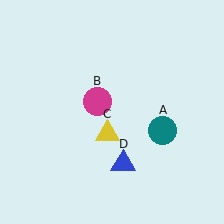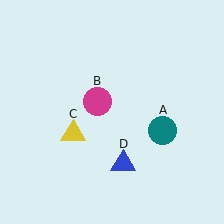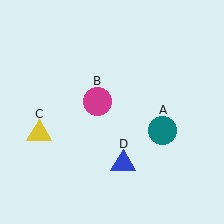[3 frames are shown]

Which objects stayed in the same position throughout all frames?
Teal circle (object A) and magenta circle (object B) and blue triangle (object D) remained stationary.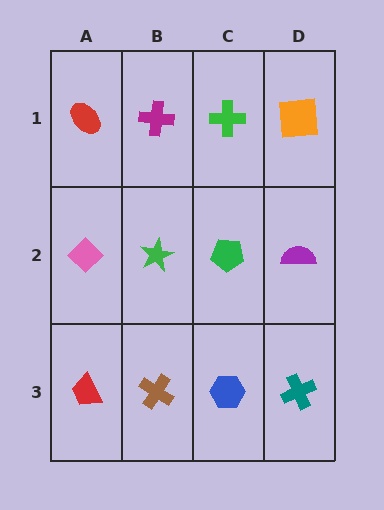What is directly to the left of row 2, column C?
A green star.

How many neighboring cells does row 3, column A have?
2.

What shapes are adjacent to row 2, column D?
An orange square (row 1, column D), a teal cross (row 3, column D), a green pentagon (row 2, column C).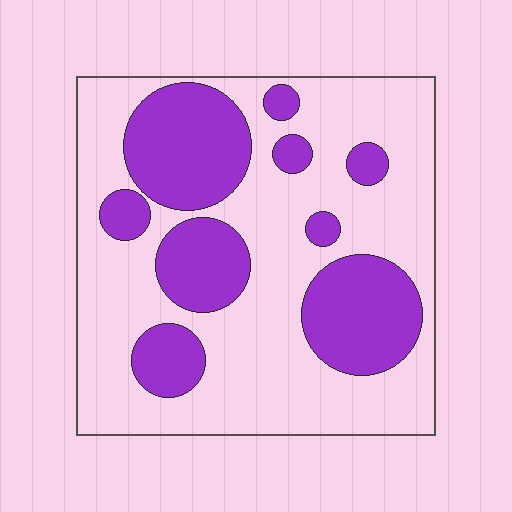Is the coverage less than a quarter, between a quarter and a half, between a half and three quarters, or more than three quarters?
Between a quarter and a half.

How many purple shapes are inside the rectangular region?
9.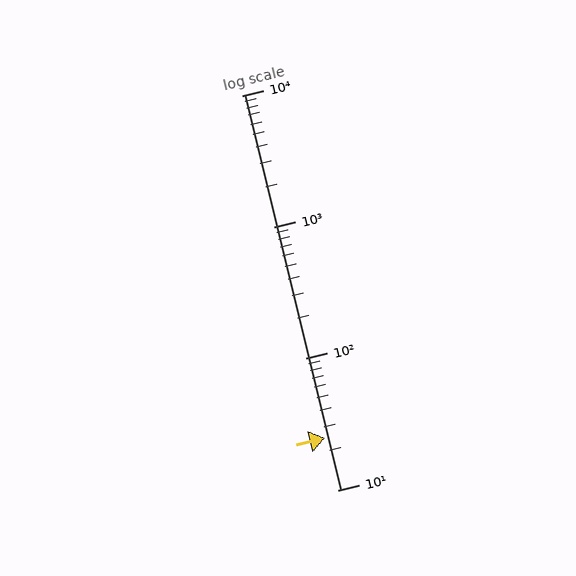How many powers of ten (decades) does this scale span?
The scale spans 3 decades, from 10 to 10000.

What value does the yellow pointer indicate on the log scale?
The pointer indicates approximately 25.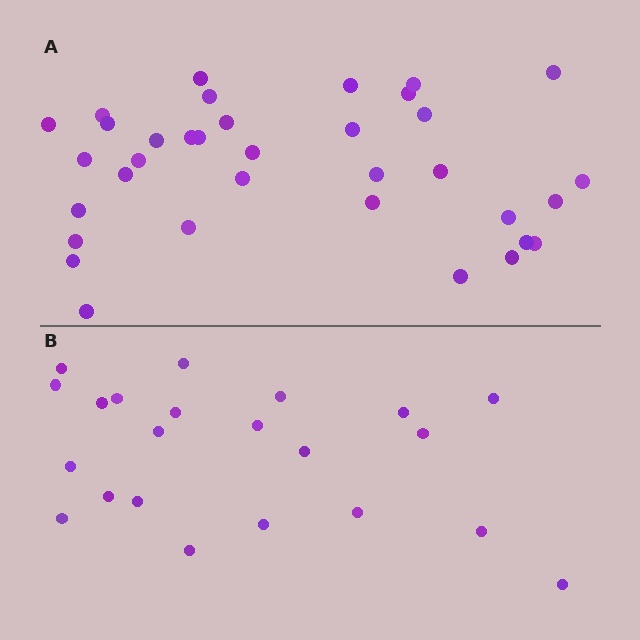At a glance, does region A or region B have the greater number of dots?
Region A (the top region) has more dots.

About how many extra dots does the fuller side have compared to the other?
Region A has approximately 15 more dots than region B.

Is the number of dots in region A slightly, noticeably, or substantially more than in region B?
Region A has substantially more. The ratio is roughly 1.6 to 1.